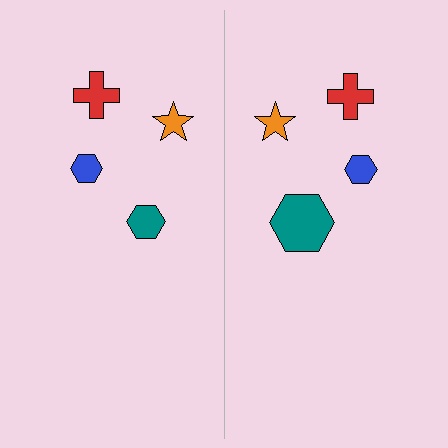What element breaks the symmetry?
The teal hexagon on the right side has a different size than its mirror counterpart.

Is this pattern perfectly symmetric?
No, the pattern is not perfectly symmetric. The teal hexagon on the right side has a different size than its mirror counterpart.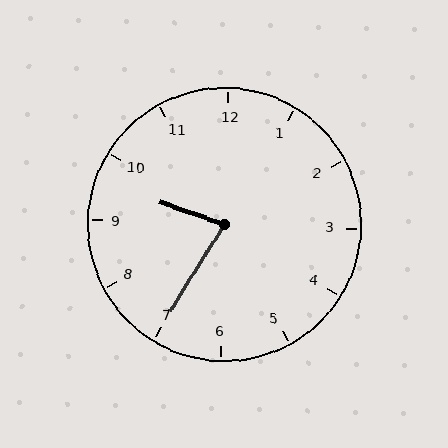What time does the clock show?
9:35.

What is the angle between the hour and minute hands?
Approximately 78 degrees.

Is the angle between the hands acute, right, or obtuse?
It is acute.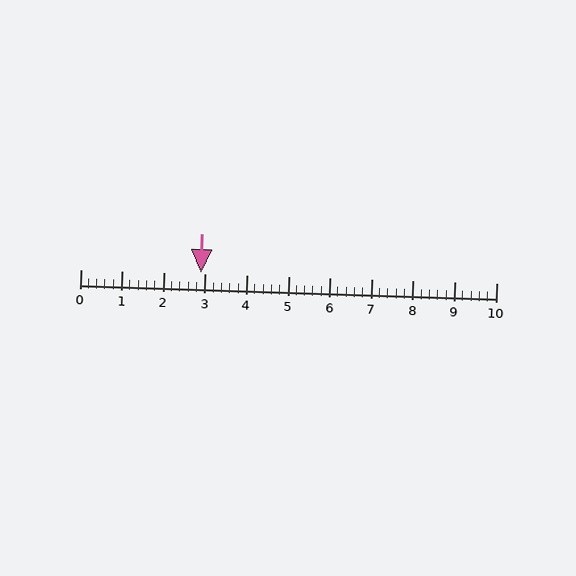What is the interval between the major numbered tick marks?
The major tick marks are spaced 1 units apart.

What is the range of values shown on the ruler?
The ruler shows values from 0 to 10.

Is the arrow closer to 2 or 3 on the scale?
The arrow is closer to 3.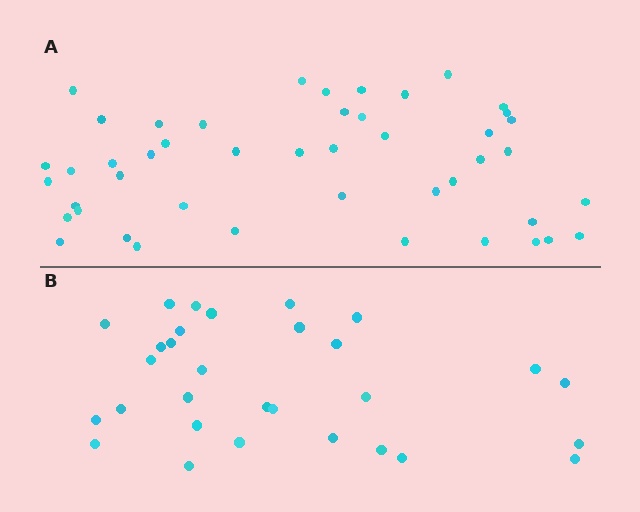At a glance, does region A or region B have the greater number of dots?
Region A (the top region) has more dots.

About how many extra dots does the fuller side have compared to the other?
Region A has approximately 15 more dots than region B.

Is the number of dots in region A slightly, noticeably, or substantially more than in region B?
Region A has substantially more. The ratio is roughly 1.5 to 1.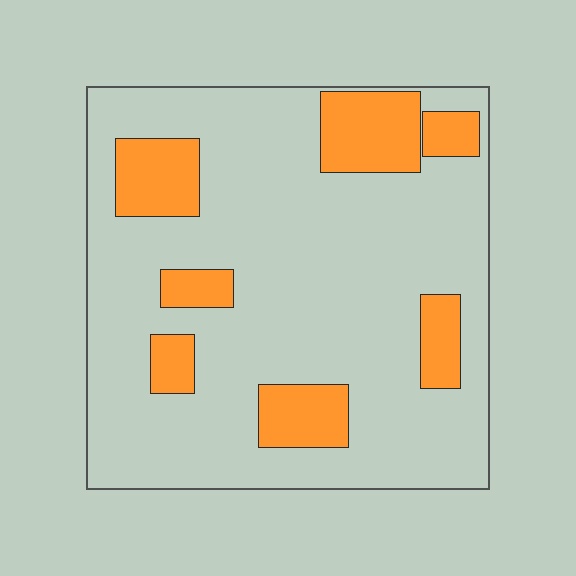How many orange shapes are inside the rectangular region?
7.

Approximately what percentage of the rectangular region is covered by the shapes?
Approximately 20%.